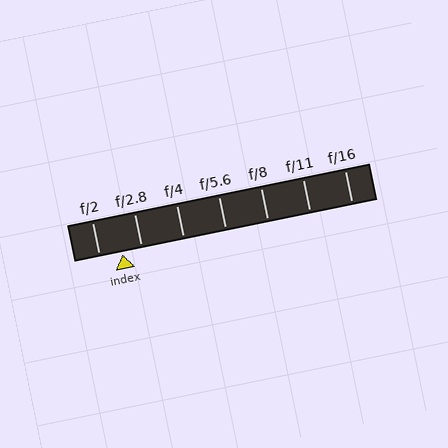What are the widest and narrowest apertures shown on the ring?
The widest aperture shown is f/2 and the narrowest is f/16.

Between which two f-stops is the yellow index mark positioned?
The index mark is between f/2 and f/2.8.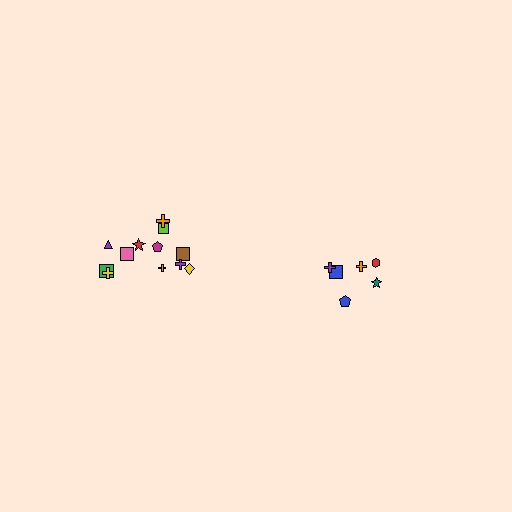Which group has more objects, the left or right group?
The left group.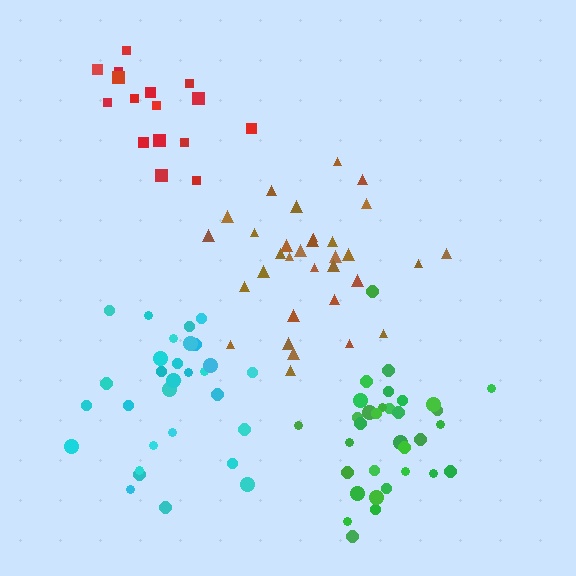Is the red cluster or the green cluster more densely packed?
Green.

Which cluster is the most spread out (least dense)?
Red.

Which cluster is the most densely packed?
Cyan.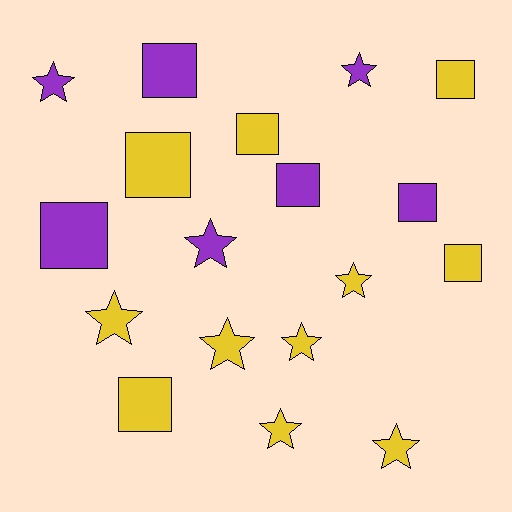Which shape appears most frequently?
Square, with 9 objects.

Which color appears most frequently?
Yellow, with 11 objects.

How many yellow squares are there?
There are 5 yellow squares.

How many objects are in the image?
There are 18 objects.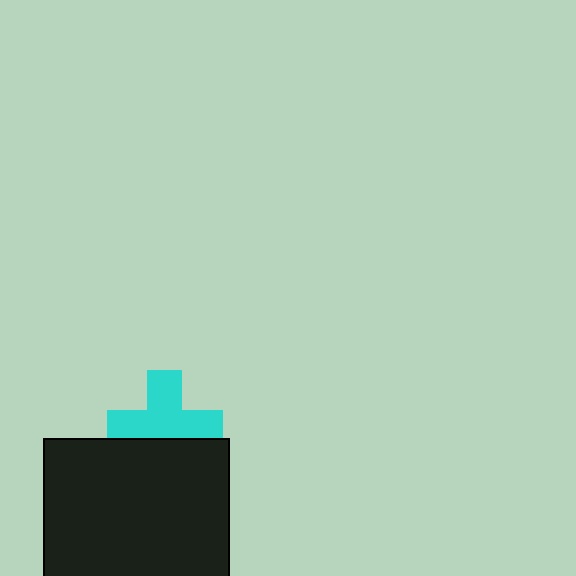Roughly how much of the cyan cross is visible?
Most of it is visible (roughly 67%).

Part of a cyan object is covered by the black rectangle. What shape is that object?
It is a cross.